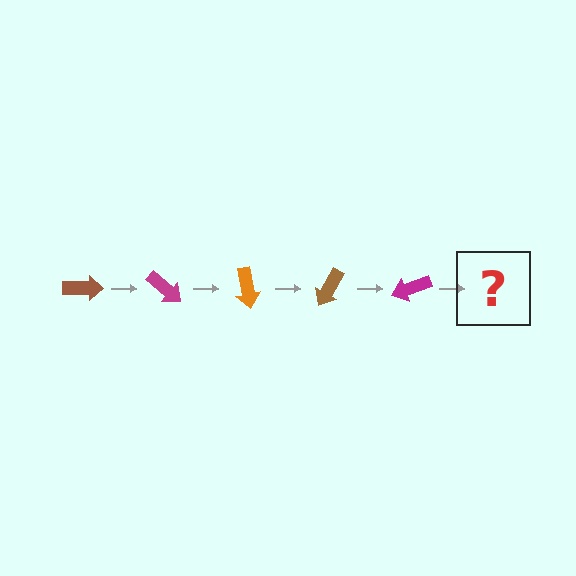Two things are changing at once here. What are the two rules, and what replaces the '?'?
The two rules are that it rotates 40 degrees each step and the color cycles through brown, magenta, and orange. The '?' should be an orange arrow, rotated 200 degrees from the start.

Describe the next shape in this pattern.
It should be an orange arrow, rotated 200 degrees from the start.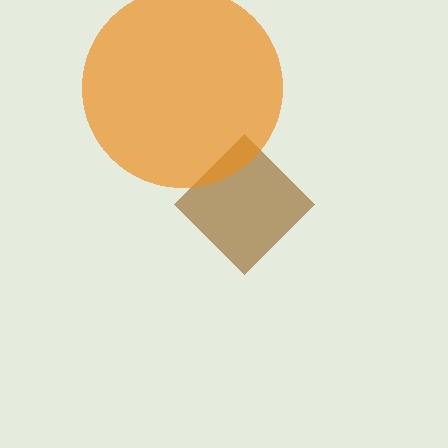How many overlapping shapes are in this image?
There are 2 overlapping shapes in the image.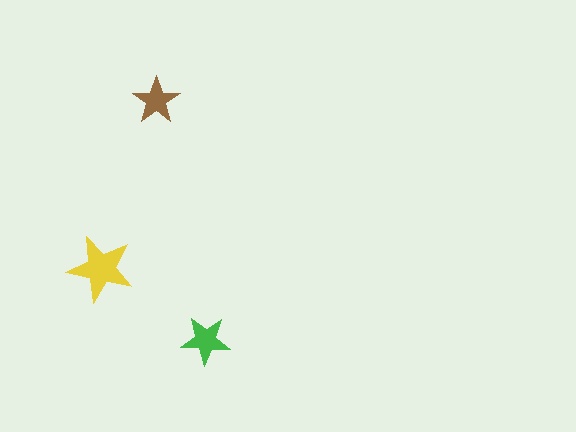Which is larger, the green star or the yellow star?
The yellow one.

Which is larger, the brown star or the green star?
The green one.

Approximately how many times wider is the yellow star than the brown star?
About 1.5 times wider.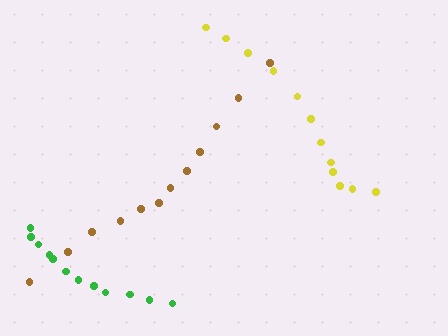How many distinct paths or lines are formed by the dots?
There are 3 distinct paths.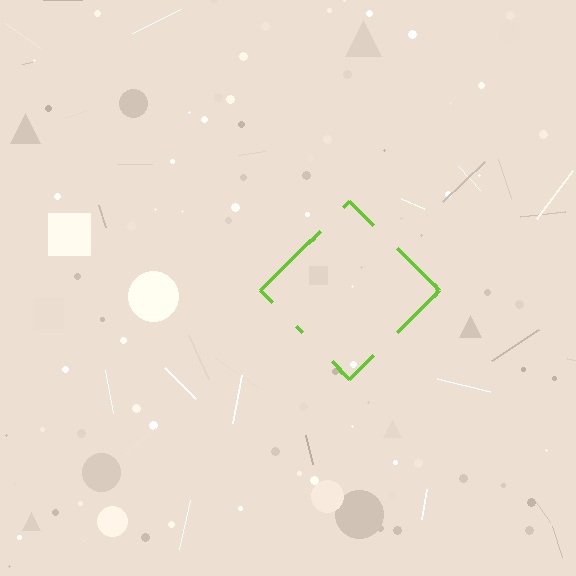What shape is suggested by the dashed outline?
The dashed outline suggests a diamond.